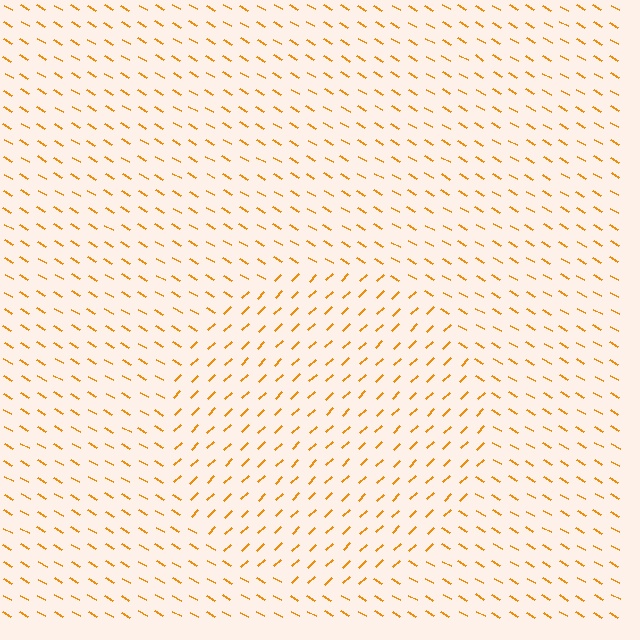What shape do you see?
I see a circle.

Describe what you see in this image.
The image is filled with small orange line segments. A circle region in the image has lines oriented differently from the surrounding lines, creating a visible texture boundary.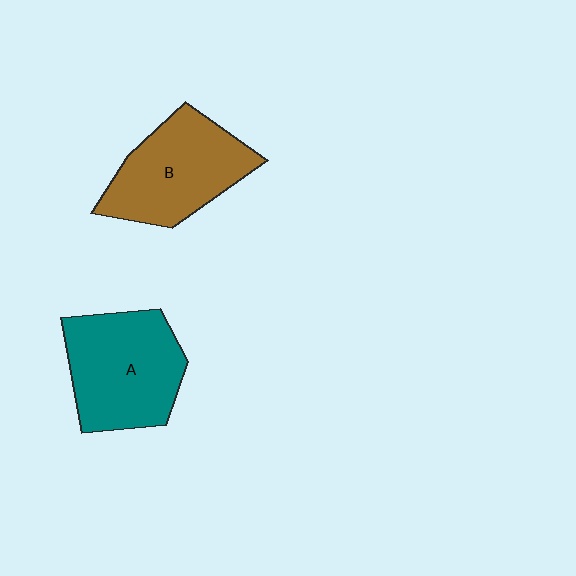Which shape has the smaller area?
Shape B (brown).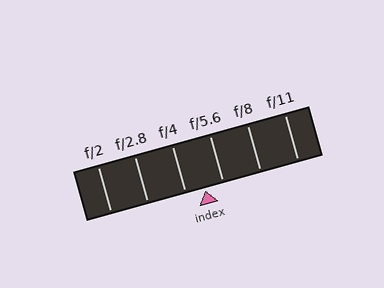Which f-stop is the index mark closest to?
The index mark is closest to f/5.6.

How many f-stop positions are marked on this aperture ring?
There are 6 f-stop positions marked.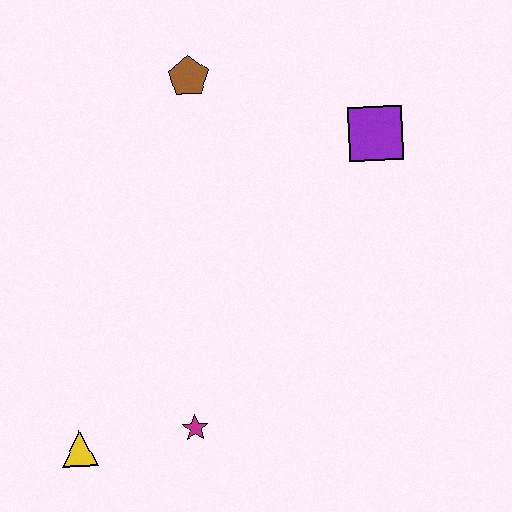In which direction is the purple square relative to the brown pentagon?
The purple square is to the right of the brown pentagon.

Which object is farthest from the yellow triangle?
The purple square is farthest from the yellow triangle.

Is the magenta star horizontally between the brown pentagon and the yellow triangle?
Yes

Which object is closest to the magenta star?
The yellow triangle is closest to the magenta star.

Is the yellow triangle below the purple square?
Yes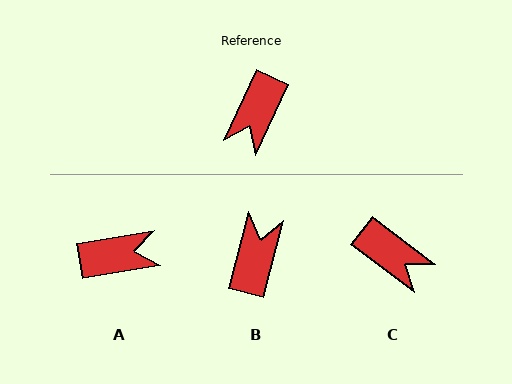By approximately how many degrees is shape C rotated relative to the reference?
Approximately 78 degrees counter-clockwise.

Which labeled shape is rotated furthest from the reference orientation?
B, about 170 degrees away.